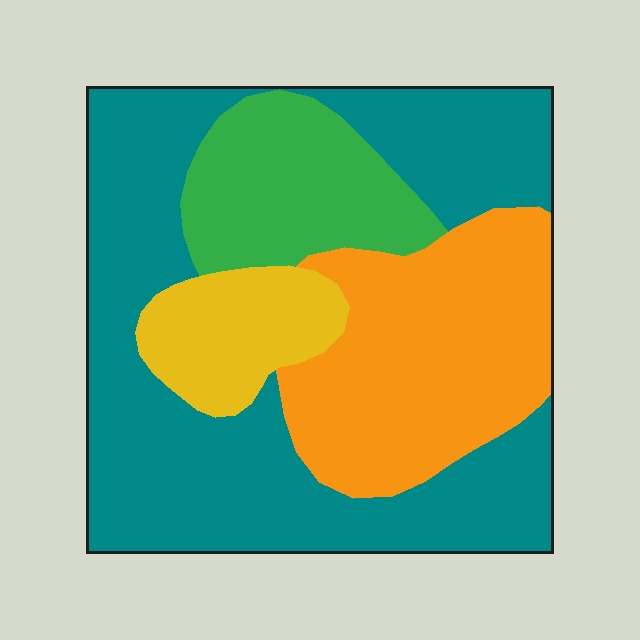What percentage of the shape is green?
Green takes up about one sixth (1/6) of the shape.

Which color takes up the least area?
Yellow, at roughly 10%.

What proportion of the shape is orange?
Orange takes up about one quarter (1/4) of the shape.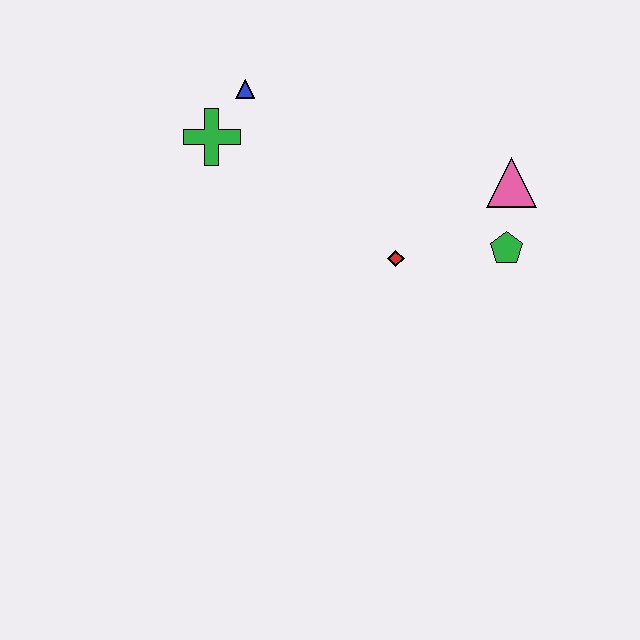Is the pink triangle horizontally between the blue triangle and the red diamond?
No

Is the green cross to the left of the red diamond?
Yes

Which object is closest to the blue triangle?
The green cross is closest to the blue triangle.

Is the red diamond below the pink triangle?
Yes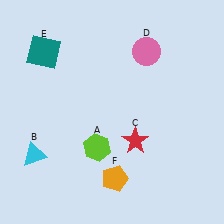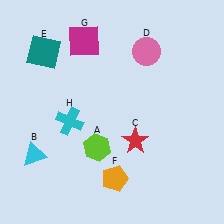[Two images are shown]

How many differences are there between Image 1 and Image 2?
There are 2 differences between the two images.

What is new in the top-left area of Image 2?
A magenta square (G) was added in the top-left area of Image 2.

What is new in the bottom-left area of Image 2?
A cyan cross (H) was added in the bottom-left area of Image 2.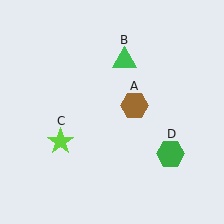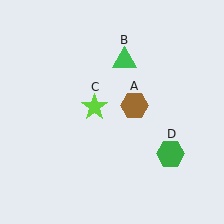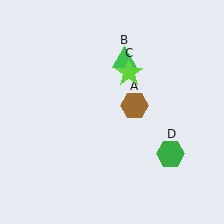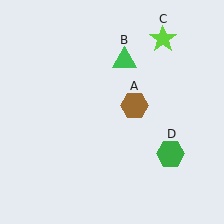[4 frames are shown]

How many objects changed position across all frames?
1 object changed position: lime star (object C).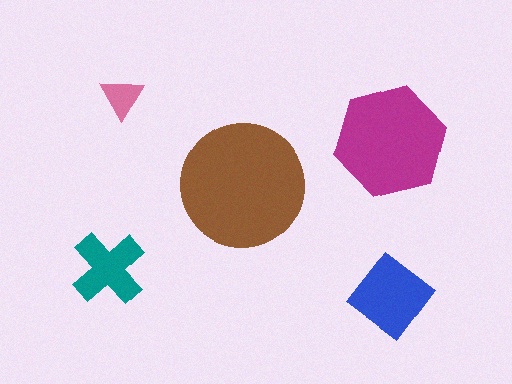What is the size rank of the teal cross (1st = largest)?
4th.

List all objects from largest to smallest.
The brown circle, the magenta hexagon, the blue diamond, the teal cross, the pink triangle.